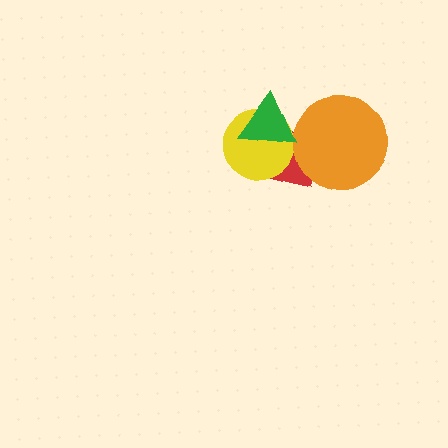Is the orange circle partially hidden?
No, no other shape covers it.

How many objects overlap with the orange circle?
1 object overlaps with the orange circle.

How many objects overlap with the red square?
3 objects overlap with the red square.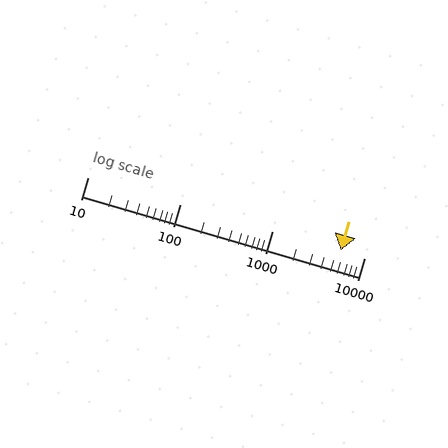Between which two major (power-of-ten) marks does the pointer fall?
The pointer is between 1000 and 10000.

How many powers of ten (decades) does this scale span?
The scale spans 3 decades, from 10 to 10000.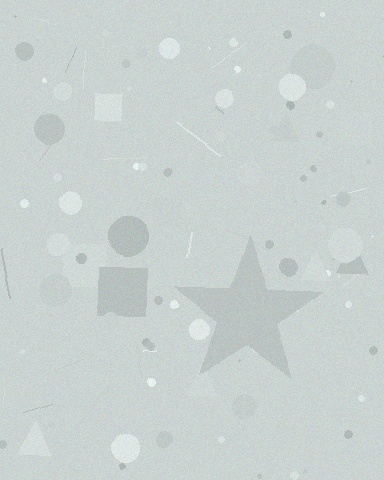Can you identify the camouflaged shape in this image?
The camouflaged shape is a star.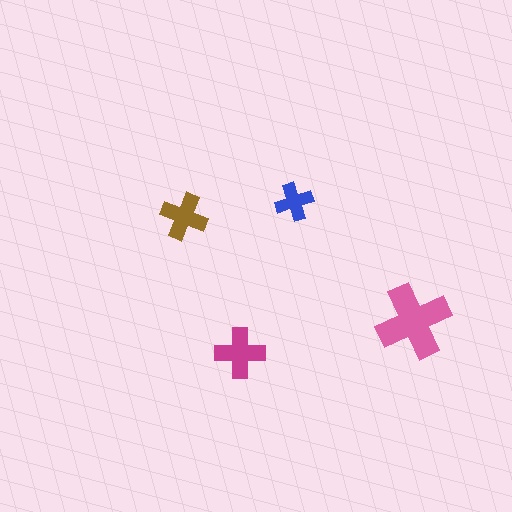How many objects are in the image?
There are 4 objects in the image.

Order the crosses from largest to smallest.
the pink one, the magenta one, the brown one, the blue one.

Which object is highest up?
The blue cross is topmost.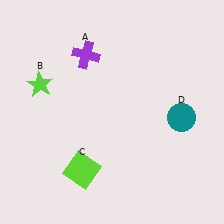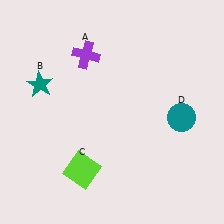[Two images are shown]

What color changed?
The star (B) changed from lime in Image 1 to teal in Image 2.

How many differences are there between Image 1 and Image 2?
There is 1 difference between the two images.